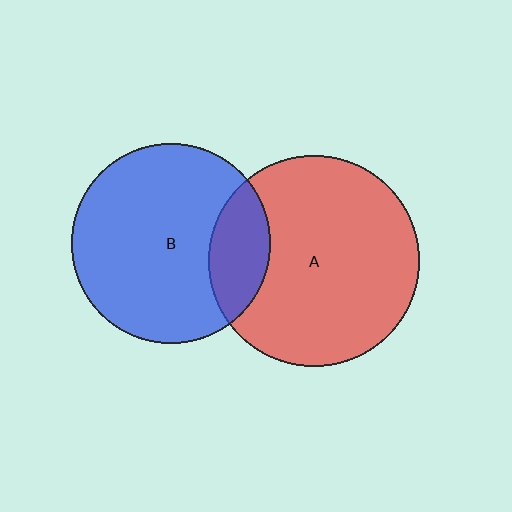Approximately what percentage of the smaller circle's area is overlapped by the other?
Approximately 20%.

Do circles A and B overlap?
Yes.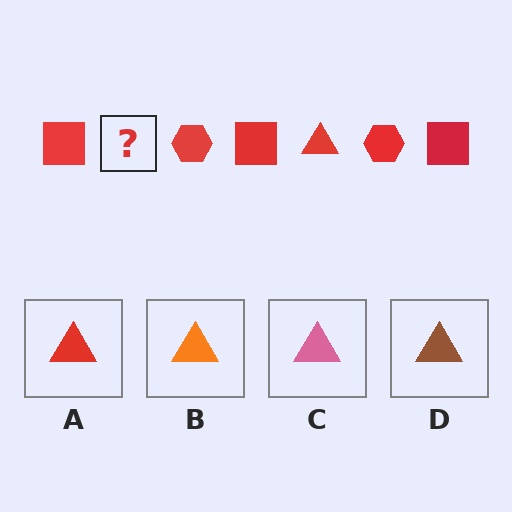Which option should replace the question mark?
Option A.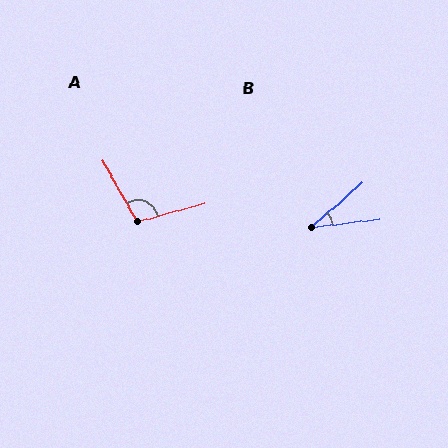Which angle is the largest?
A, at approximately 105 degrees.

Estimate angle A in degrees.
Approximately 105 degrees.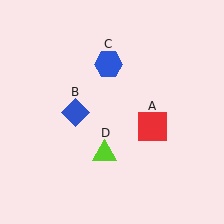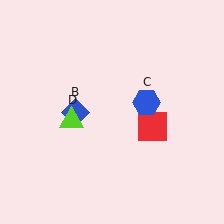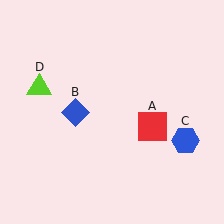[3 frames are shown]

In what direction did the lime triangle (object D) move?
The lime triangle (object D) moved up and to the left.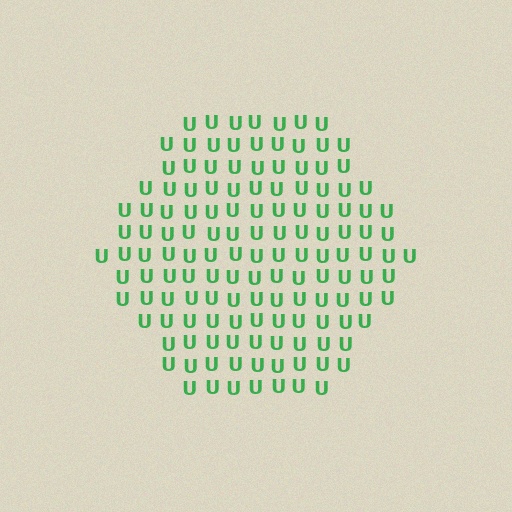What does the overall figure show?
The overall figure shows a hexagon.